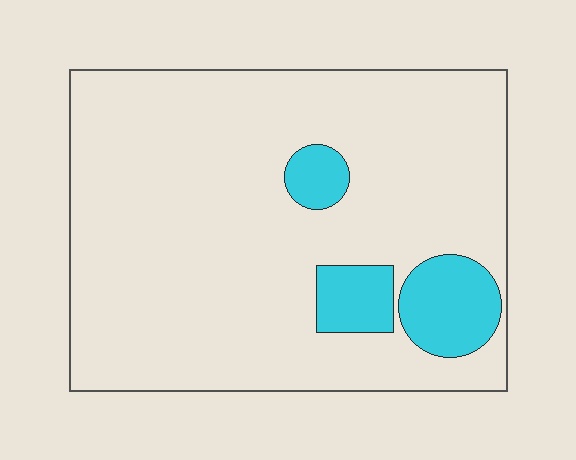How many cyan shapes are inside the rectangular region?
3.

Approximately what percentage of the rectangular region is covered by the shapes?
Approximately 10%.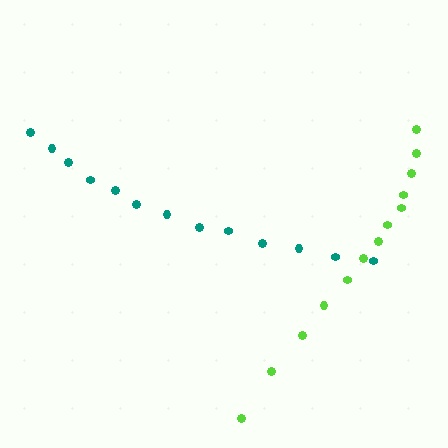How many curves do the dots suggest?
There are 2 distinct paths.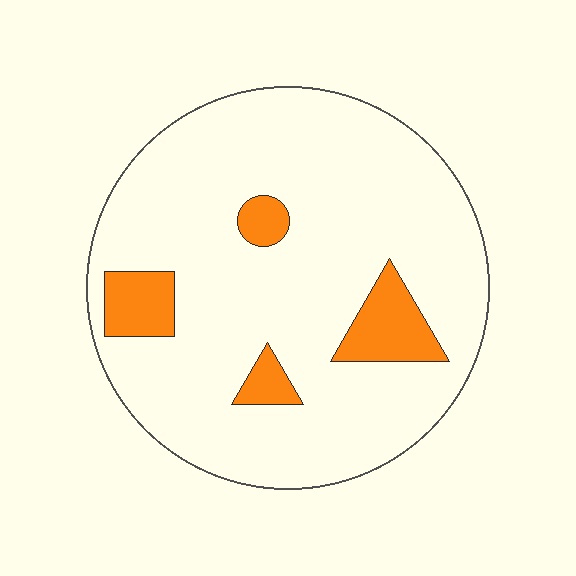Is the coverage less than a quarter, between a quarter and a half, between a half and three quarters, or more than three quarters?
Less than a quarter.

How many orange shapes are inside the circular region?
4.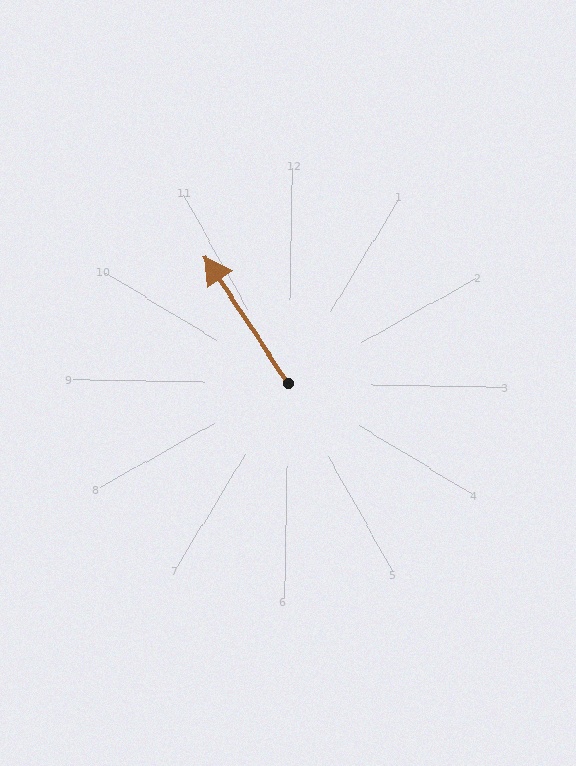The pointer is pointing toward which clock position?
Roughly 11 o'clock.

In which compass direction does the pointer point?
Northwest.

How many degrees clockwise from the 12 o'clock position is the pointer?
Approximately 326 degrees.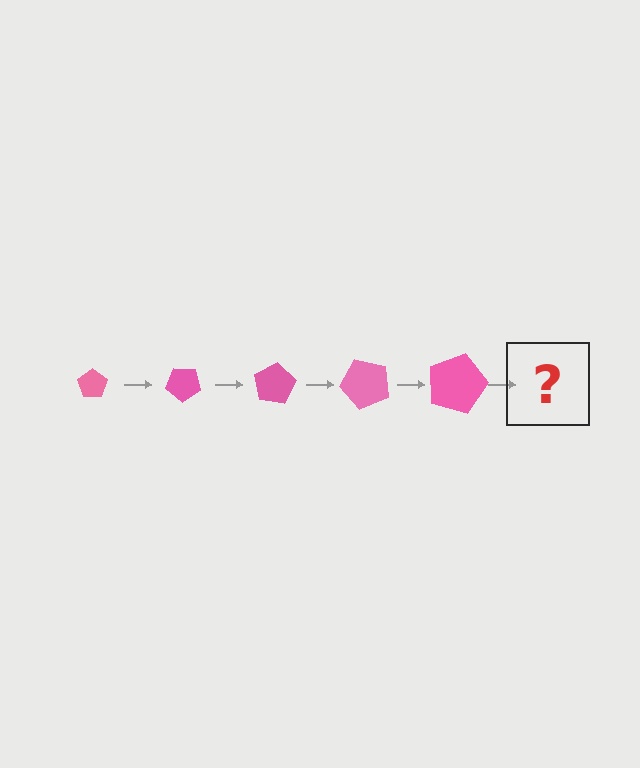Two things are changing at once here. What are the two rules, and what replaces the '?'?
The two rules are that the pentagon grows larger each step and it rotates 40 degrees each step. The '?' should be a pentagon, larger than the previous one and rotated 200 degrees from the start.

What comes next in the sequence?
The next element should be a pentagon, larger than the previous one and rotated 200 degrees from the start.